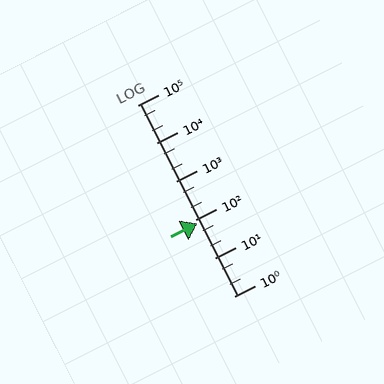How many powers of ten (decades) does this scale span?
The scale spans 5 decades, from 1 to 100000.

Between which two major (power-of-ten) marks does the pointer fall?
The pointer is between 10 and 100.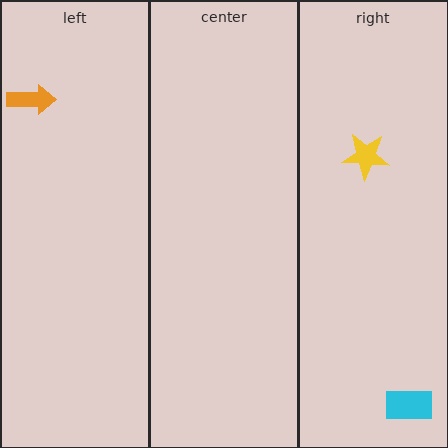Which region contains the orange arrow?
The left region.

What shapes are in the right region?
The yellow star, the cyan rectangle.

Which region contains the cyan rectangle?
The right region.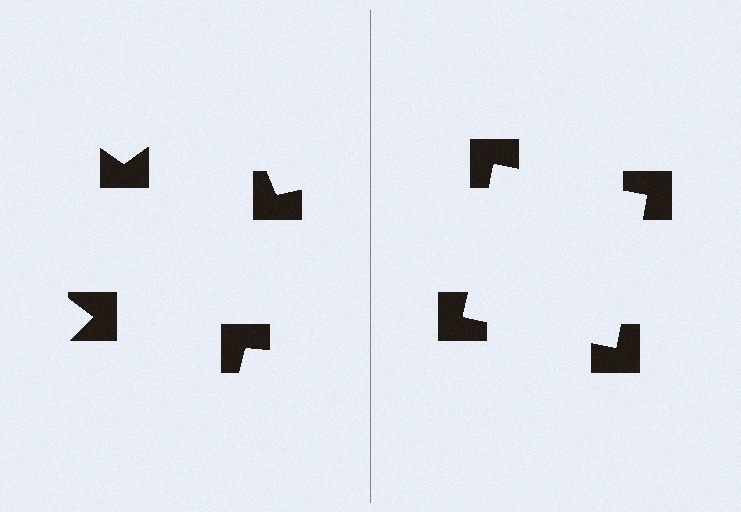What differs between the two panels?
The notched squares are positioned identically on both sides; only the wedge orientations differ. On the right they align to a square; on the left they are misaligned.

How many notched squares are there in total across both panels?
8 — 4 on each side.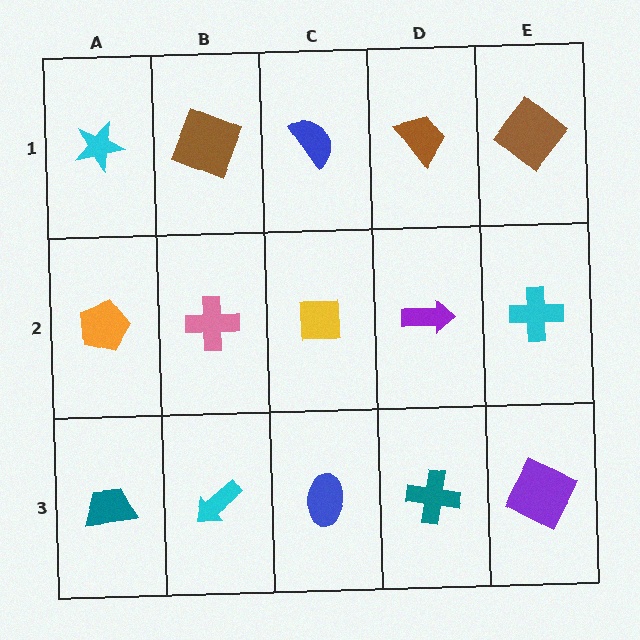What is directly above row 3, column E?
A cyan cross.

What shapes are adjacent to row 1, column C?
A yellow square (row 2, column C), a brown square (row 1, column B), a brown trapezoid (row 1, column D).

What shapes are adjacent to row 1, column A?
An orange pentagon (row 2, column A), a brown square (row 1, column B).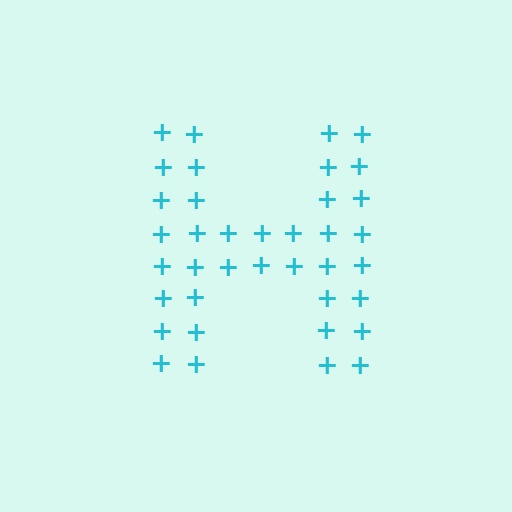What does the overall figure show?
The overall figure shows the letter H.